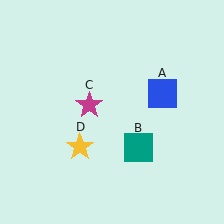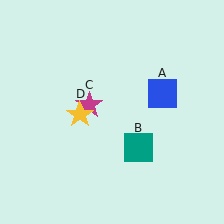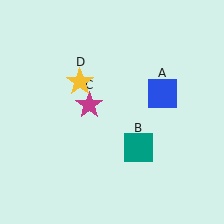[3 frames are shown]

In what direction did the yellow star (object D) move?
The yellow star (object D) moved up.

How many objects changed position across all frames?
1 object changed position: yellow star (object D).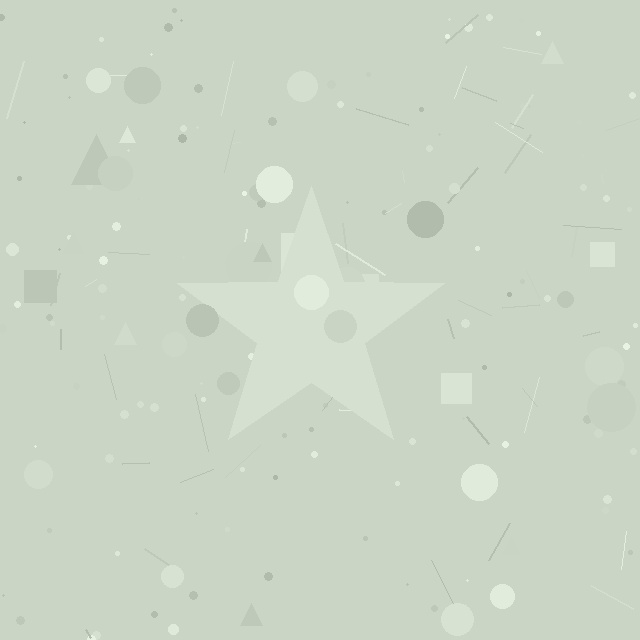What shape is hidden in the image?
A star is hidden in the image.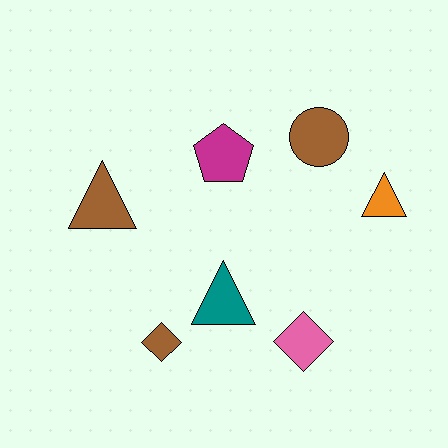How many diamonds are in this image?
There are 2 diamonds.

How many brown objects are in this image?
There are 3 brown objects.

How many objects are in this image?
There are 7 objects.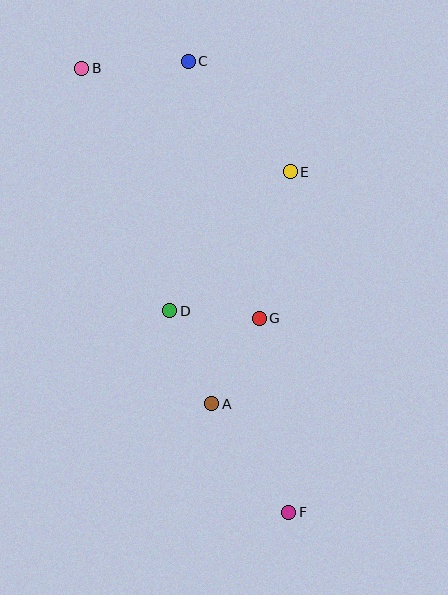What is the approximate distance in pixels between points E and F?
The distance between E and F is approximately 341 pixels.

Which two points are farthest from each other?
Points B and F are farthest from each other.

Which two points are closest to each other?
Points D and G are closest to each other.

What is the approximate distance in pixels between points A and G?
The distance between A and G is approximately 98 pixels.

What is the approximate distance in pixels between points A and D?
The distance between A and D is approximately 102 pixels.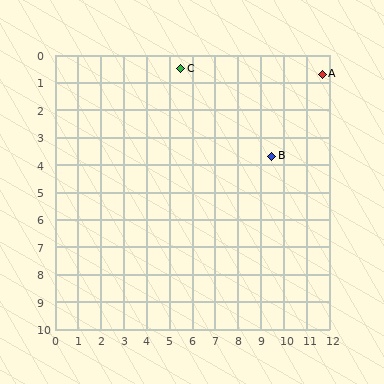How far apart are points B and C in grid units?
Points B and C are about 5.1 grid units apart.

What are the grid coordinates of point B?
Point B is at approximately (9.5, 3.7).